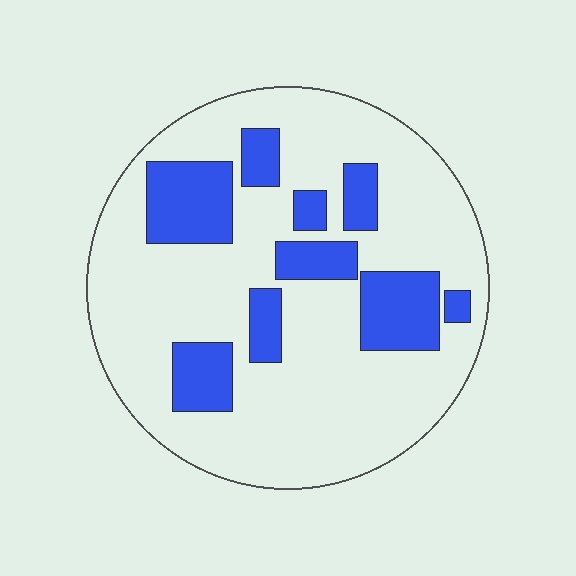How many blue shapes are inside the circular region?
9.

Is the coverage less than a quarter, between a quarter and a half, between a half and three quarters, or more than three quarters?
Less than a quarter.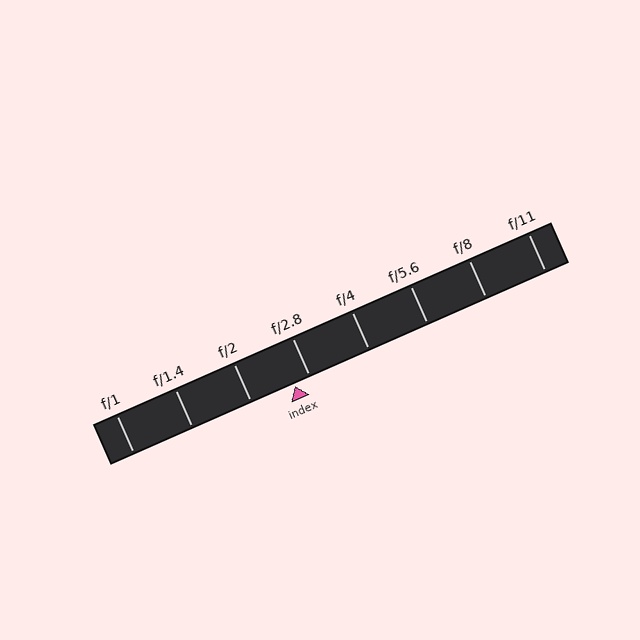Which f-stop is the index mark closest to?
The index mark is closest to f/2.8.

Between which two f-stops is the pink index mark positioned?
The index mark is between f/2 and f/2.8.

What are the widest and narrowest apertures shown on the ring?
The widest aperture shown is f/1 and the narrowest is f/11.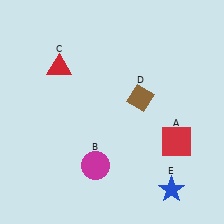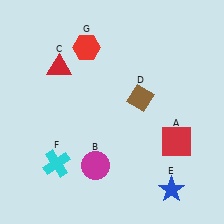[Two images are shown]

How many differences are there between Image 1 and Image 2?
There are 2 differences between the two images.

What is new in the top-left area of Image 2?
A red hexagon (G) was added in the top-left area of Image 2.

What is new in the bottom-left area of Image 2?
A cyan cross (F) was added in the bottom-left area of Image 2.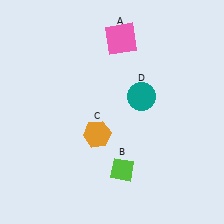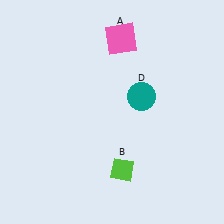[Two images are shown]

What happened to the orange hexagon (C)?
The orange hexagon (C) was removed in Image 2. It was in the bottom-left area of Image 1.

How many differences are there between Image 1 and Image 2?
There is 1 difference between the two images.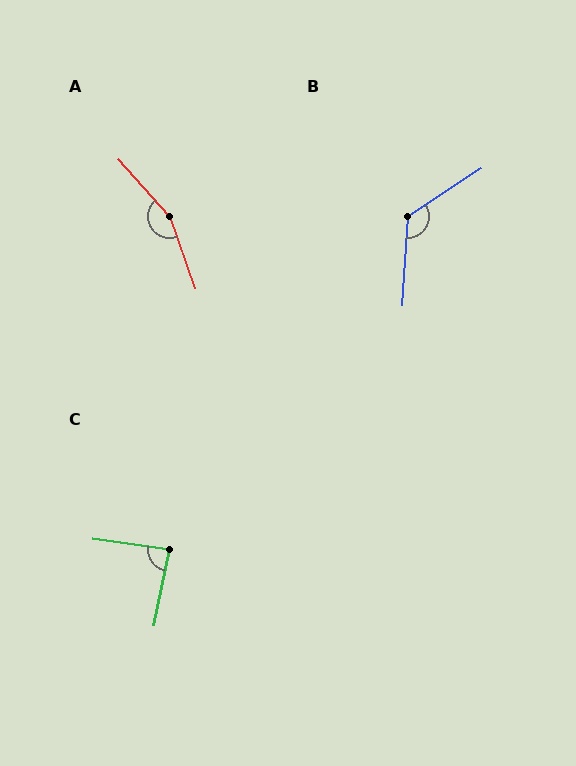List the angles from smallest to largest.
C (87°), B (126°), A (158°).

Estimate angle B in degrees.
Approximately 126 degrees.